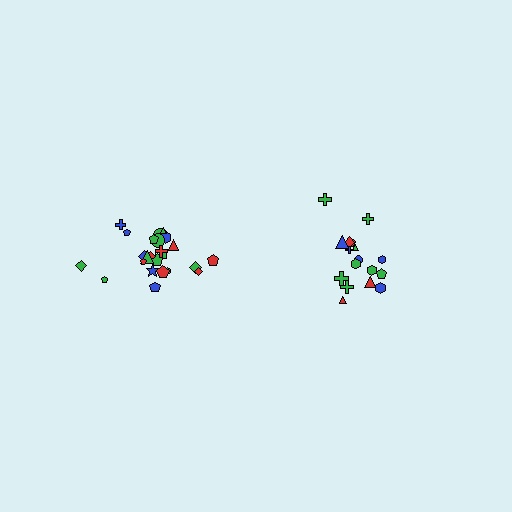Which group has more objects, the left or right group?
The left group.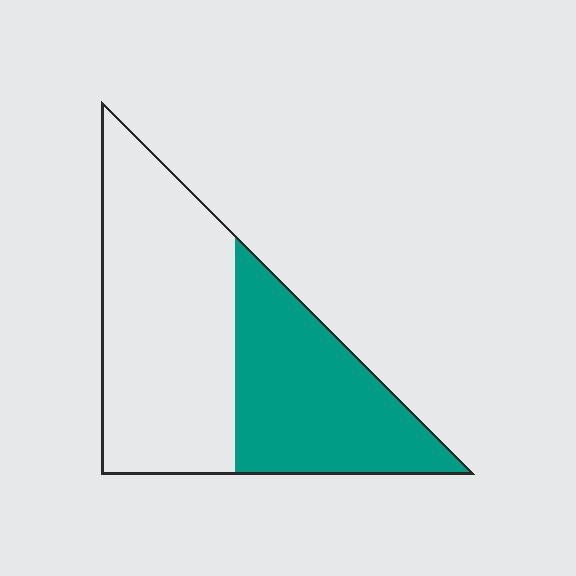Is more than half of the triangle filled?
No.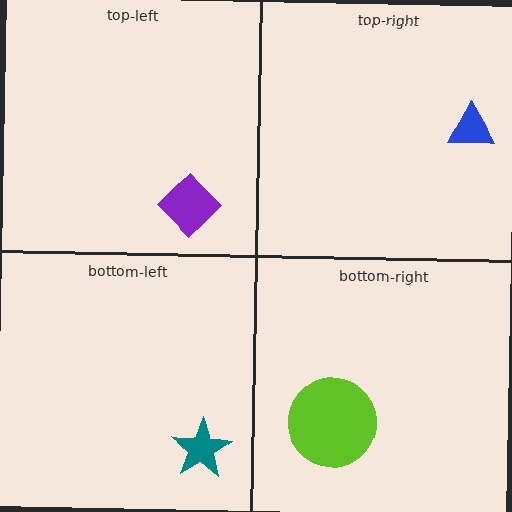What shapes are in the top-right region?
The blue triangle.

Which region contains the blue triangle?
The top-right region.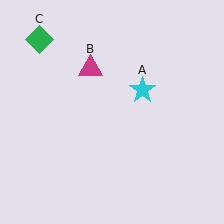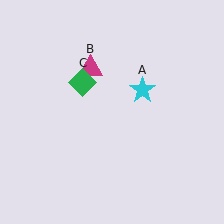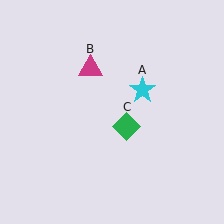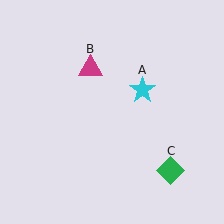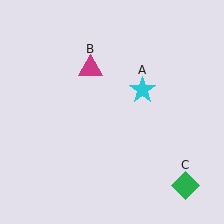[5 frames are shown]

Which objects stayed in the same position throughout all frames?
Cyan star (object A) and magenta triangle (object B) remained stationary.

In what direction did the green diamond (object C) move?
The green diamond (object C) moved down and to the right.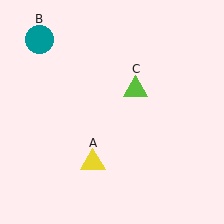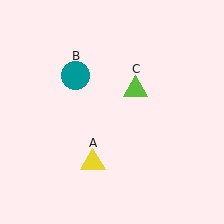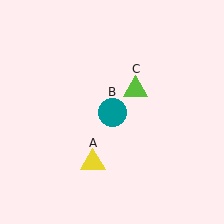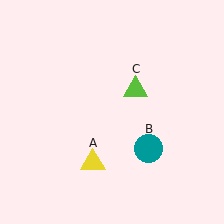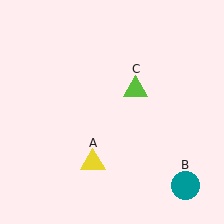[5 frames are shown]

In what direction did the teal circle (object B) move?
The teal circle (object B) moved down and to the right.